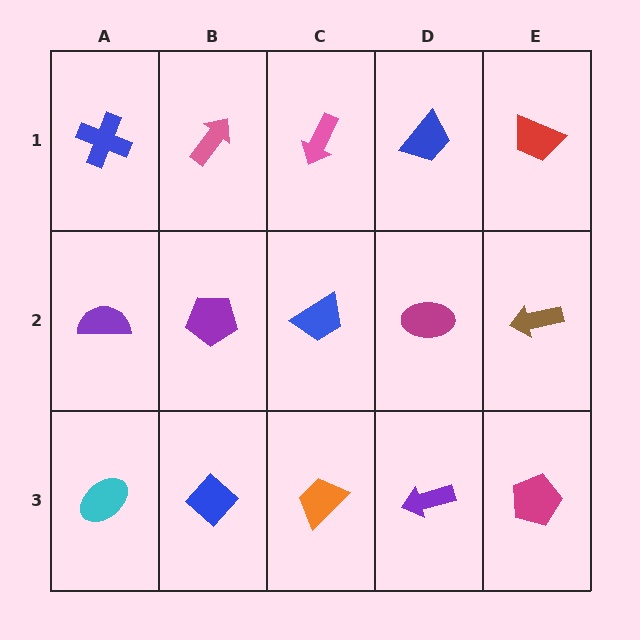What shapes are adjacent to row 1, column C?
A blue trapezoid (row 2, column C), a pink arrow (row 1, column B), a blue trapezoid (row 1, column D).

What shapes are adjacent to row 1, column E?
A brown arrow (row 2, column E), a blue trapezoid (row 1, column D).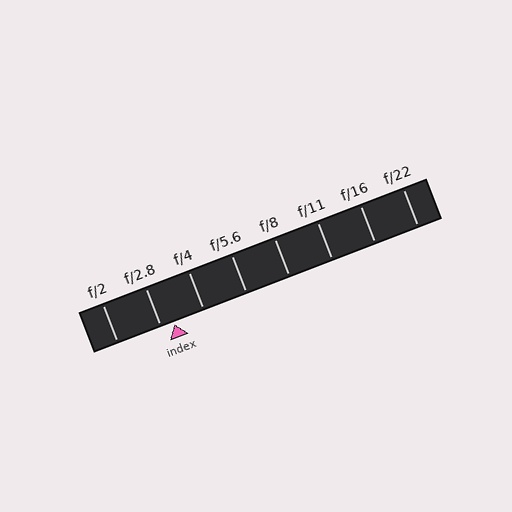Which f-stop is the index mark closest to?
The index mark is closest to f/2.8.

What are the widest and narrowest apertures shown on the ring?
The widest aperture shown is f/2 and the narrowest is f/22.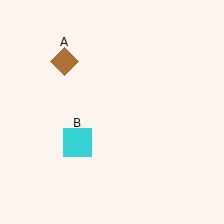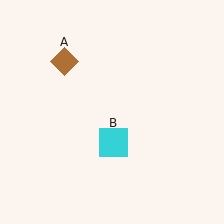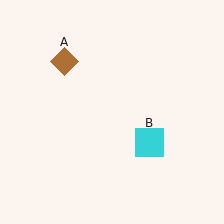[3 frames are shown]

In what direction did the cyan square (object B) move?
The cyan square (object B) moved right.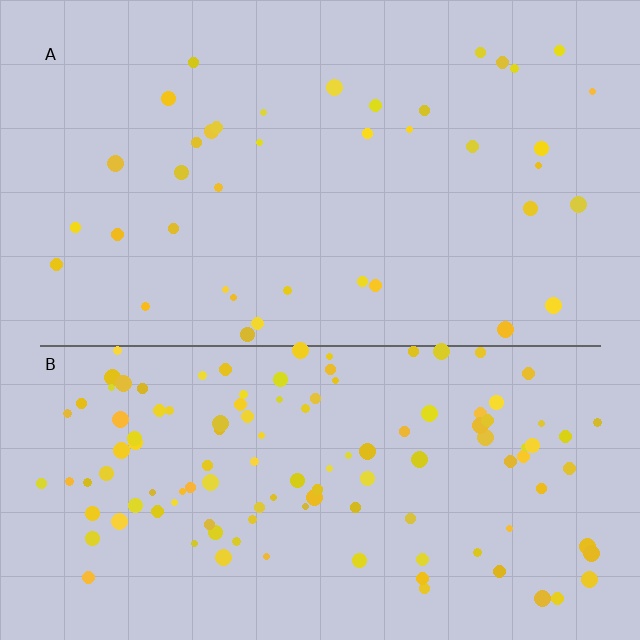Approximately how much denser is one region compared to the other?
Approximately 2.9× — region B over region A.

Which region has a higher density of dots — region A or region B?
B (the bottom).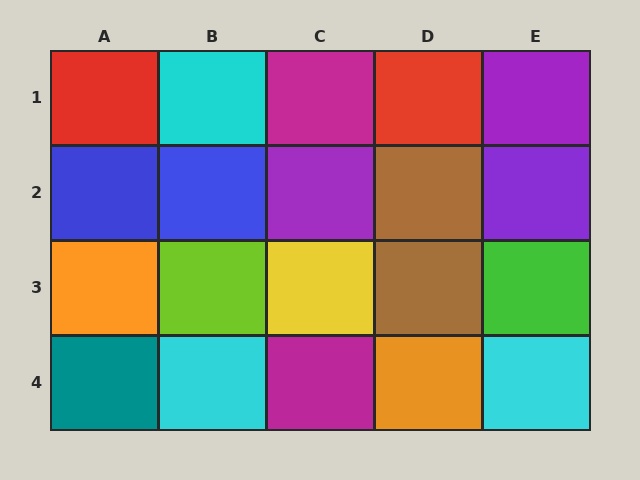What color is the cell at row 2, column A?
Blue.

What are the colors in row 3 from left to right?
Orange, lime, yellow, brown, green.